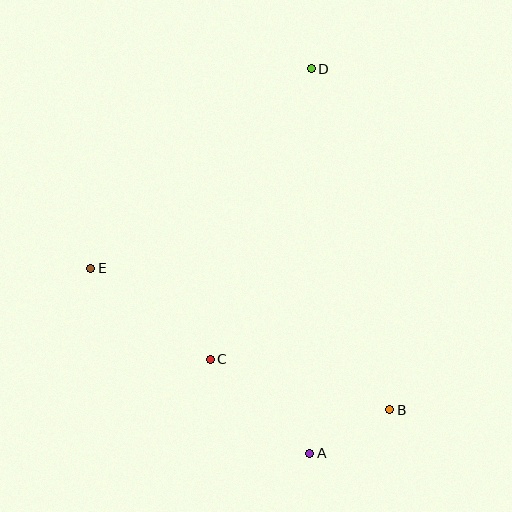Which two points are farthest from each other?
Points A and D are farthest from each other.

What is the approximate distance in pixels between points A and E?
The distance between A and E is approximately 287 pixels.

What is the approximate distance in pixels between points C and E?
The distance between C and E is approximately 150 pixels.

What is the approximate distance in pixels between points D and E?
The distance between D and E is approximately 297 pixels.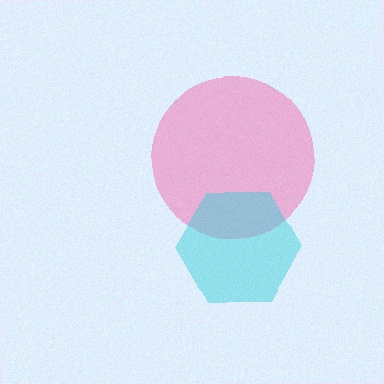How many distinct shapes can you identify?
There are 2 distinct shapes: a pink circle, a cyan hexagon.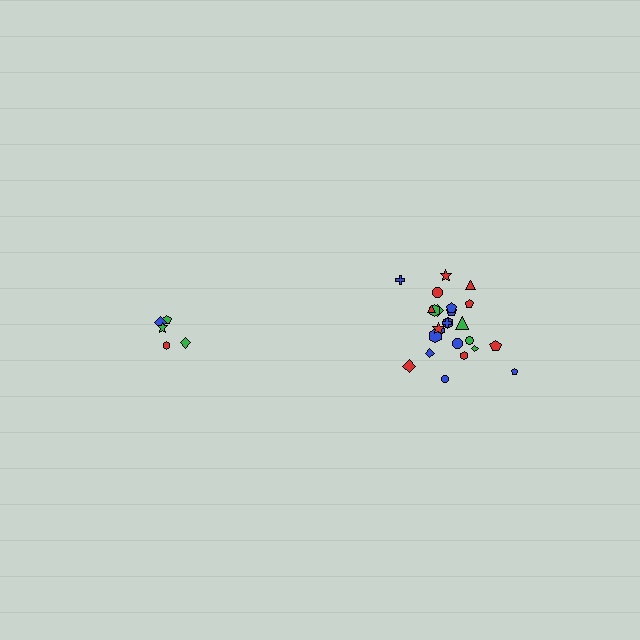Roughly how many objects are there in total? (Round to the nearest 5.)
Roughly 30 objects in total.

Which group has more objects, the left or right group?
The right group.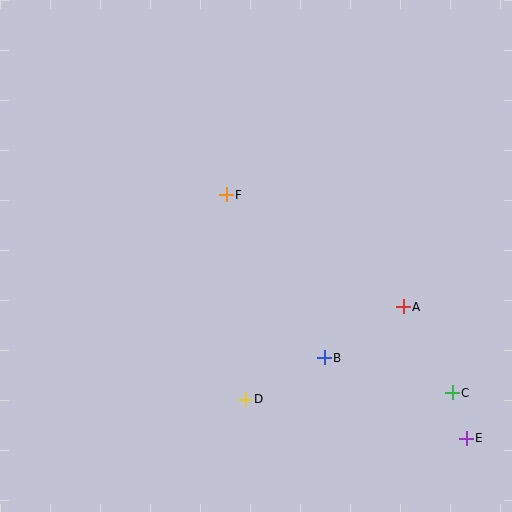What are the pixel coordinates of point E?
Point E is at (466, 438).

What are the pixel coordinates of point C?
Point C is at (452, 393).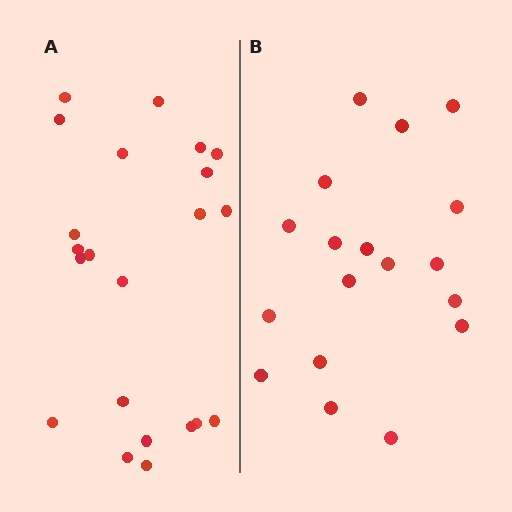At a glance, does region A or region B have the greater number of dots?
Region A (the left region) has more dots.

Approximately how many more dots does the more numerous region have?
Region A has about 4 more dots than region B.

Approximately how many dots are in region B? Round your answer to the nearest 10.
About 20 dots. (The exact count is 18, which rounds to 20.)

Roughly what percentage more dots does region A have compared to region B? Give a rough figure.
About 20% more.